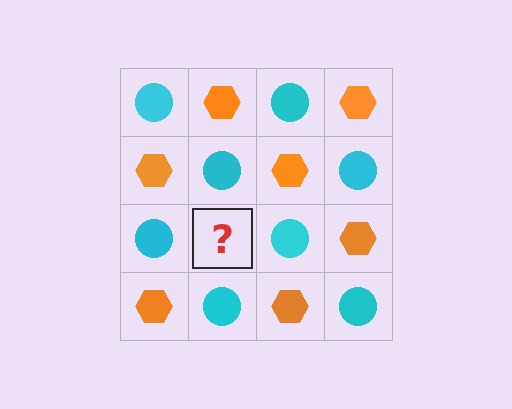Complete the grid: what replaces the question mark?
The question mark should be replaced with an orange hexagon.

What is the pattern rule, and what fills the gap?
The rule is that it alternates cyan circle and orange hexagon in a checkerboard pattern. The gap should be filled with an orange hexagon.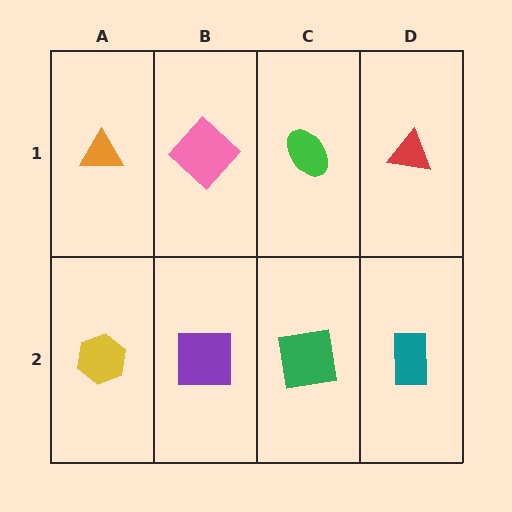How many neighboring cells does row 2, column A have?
2.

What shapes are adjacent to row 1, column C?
A green square (row 2, column C), a pink diamond (row 1, column B), a red triangle (row 1, column D).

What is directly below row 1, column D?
A teal rectangle.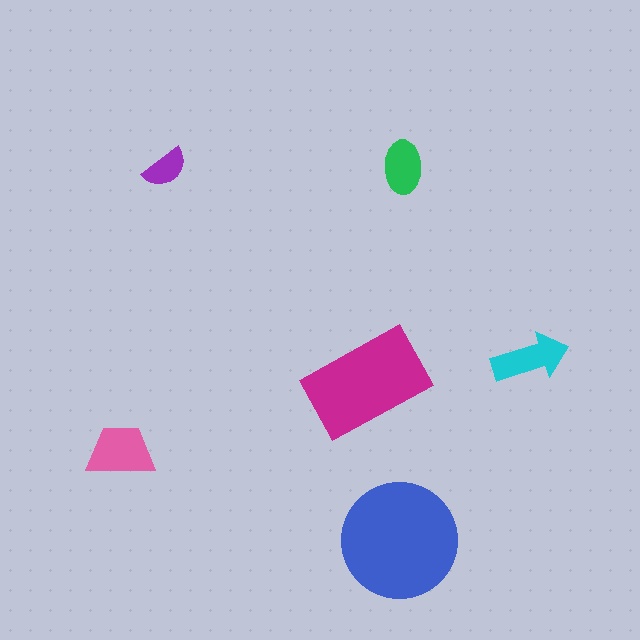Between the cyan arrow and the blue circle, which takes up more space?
The blue circle.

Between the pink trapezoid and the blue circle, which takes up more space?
The blue circle.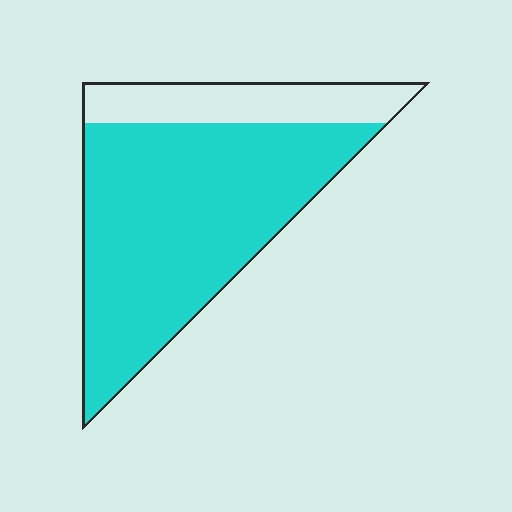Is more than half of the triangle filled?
Yes.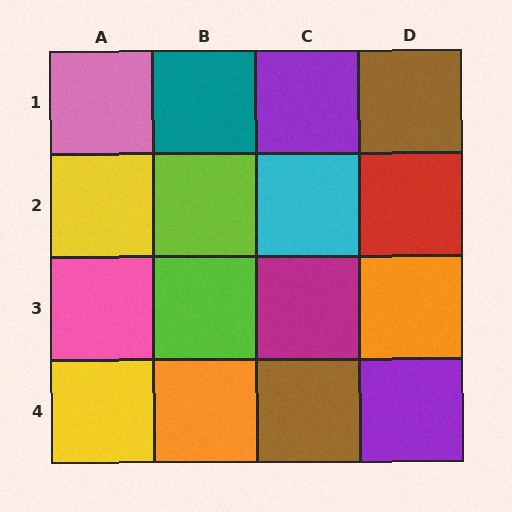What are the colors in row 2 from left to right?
Yellow, lime, cyan, red.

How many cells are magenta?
1 cell is magenta.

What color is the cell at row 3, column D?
Orange.